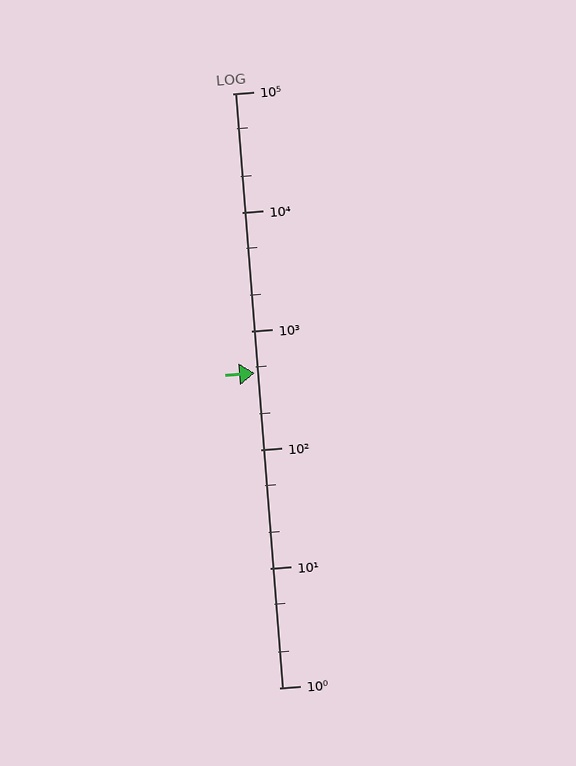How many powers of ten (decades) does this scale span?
The scale spans 5 decades, from 1 to 100000.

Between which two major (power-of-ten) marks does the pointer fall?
The pointer is between 100 and 1000.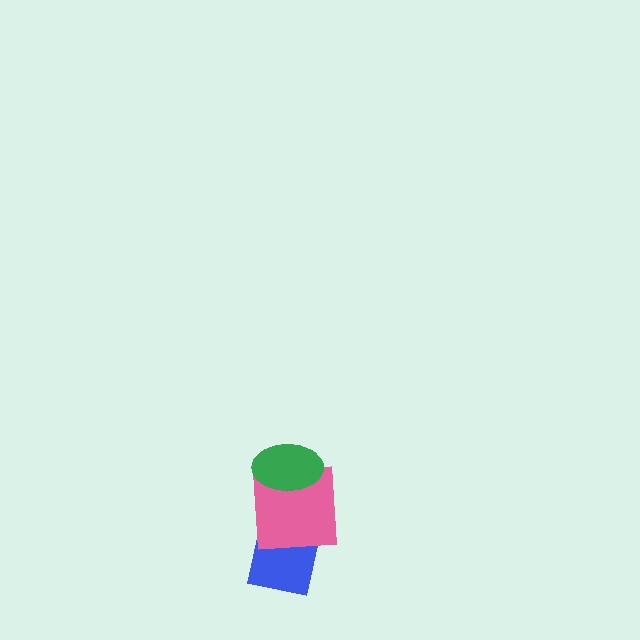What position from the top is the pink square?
The pink square is 2nd from the top.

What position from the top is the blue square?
The blue square is 3rd from the top.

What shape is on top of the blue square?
The pink square is on top of the blue square.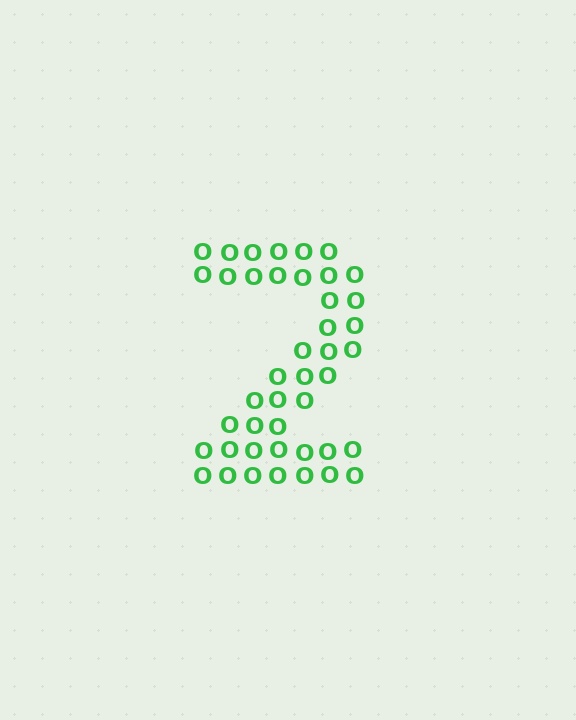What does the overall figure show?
The overall figure shows the digit 2.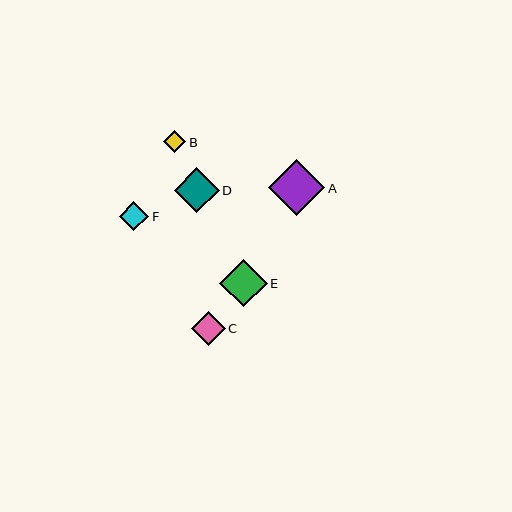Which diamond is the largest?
Diamond A is the largest with a size of approximately 56 pixels.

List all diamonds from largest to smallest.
From largest to smallest: A, E, D, C, F, B.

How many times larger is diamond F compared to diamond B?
Diamond F is approximately 1.3 times the size of diamond B.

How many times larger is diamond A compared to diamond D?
Diamond A is approximately 1.2 times the size of diamond D.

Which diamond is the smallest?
Diamond B is the smallest with a size of approximately 22 pixels.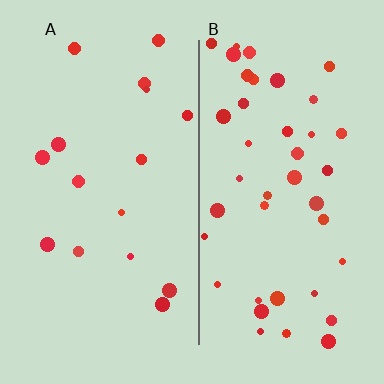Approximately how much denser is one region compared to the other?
Approximately 2.5× — region B over region A.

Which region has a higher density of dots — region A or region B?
B (the right).